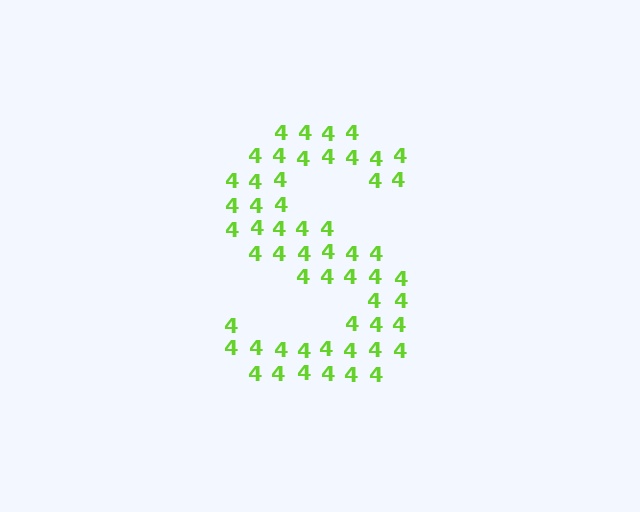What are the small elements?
The small elements are digit 4's.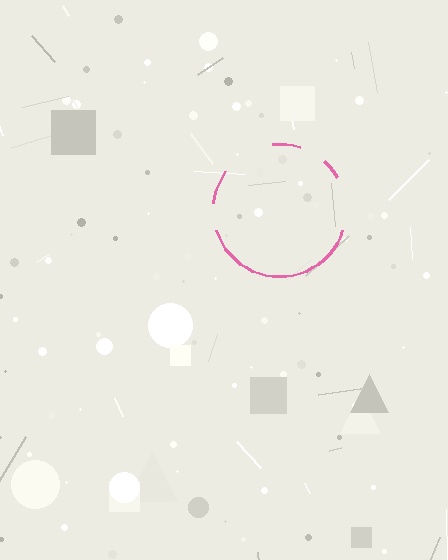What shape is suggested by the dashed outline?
The dashed outline suggests a circle.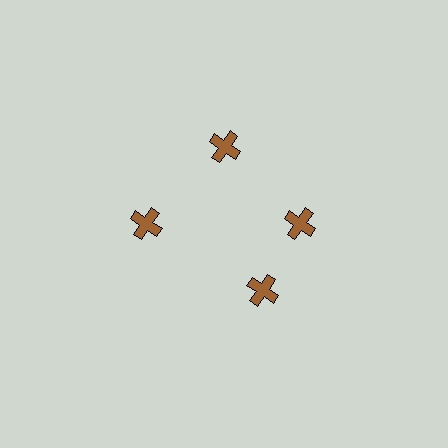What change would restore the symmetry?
The symmetry would be restored by rotating it back into even spacing with its neighbors so that all 4 crosses sit at equal angles and equal distance from the center.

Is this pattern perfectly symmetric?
No. The 4 brown crosses are arranged in a ring, but one element near the 6 o'clock position is rotated out of alignment along the ring, breaking the 4-fold rotational symmetry.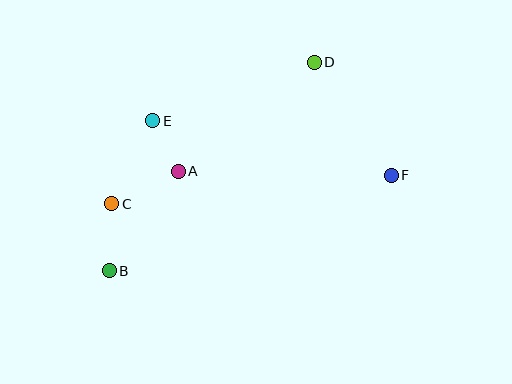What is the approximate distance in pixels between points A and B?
The distance between A and B is approximately 121 pixels.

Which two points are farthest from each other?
Points B and F are farthest from each other.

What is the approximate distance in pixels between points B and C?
The distance between B and C is approximately 67 pixels.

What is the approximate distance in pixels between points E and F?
The distance between E and F is approximately 244 pixels.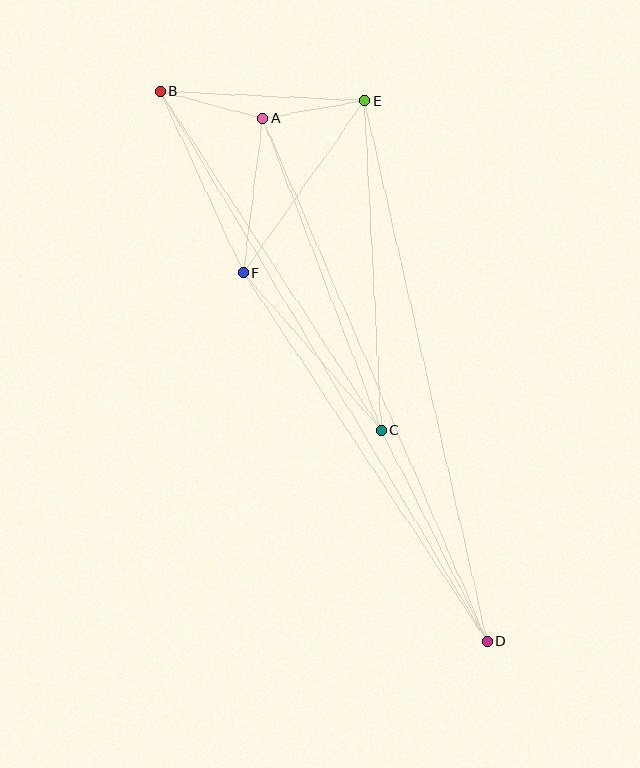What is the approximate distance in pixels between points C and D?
The distance between C and D is approximately 236 pixels.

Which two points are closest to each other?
Points A and E are closest to each other.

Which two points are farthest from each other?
Points B and D are farthest from each other.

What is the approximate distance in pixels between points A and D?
The distance between A and D is approximately 569 pixels.